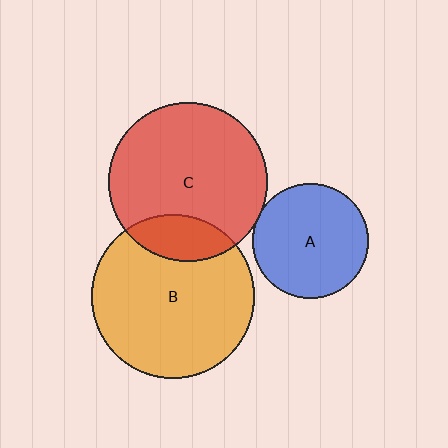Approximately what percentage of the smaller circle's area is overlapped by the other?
Approximately 5%.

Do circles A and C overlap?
Yes.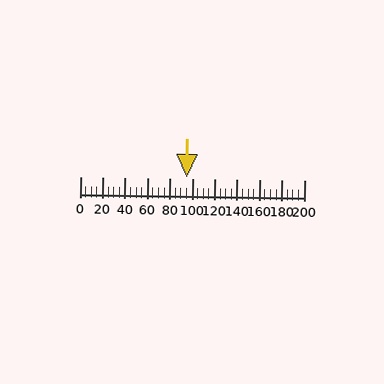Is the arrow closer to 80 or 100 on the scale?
The arrow is closer to 100.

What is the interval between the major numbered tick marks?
The major tick marks are spaced 20 units apart.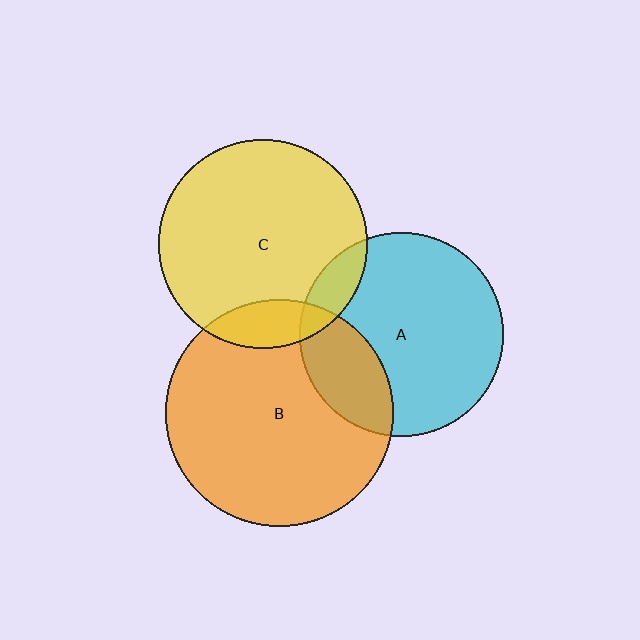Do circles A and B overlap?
Yes.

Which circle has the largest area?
Circle B (orange).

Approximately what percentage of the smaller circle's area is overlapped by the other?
Approximately 25%.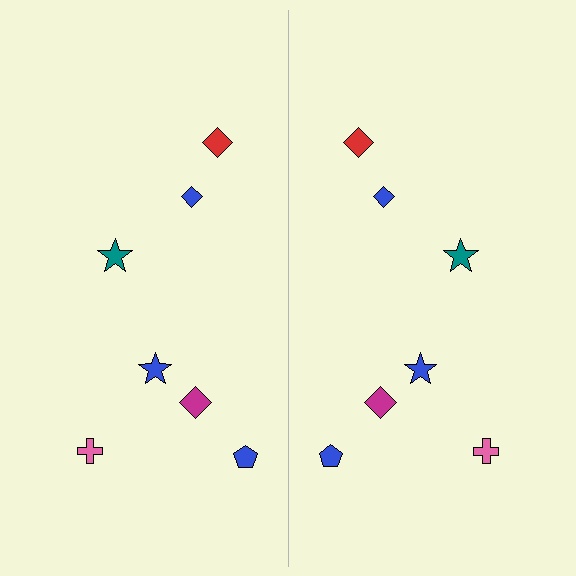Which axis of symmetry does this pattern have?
The pattern has a vertical axis of symmetry running through the center of the image.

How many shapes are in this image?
There are 14 shapes in this image.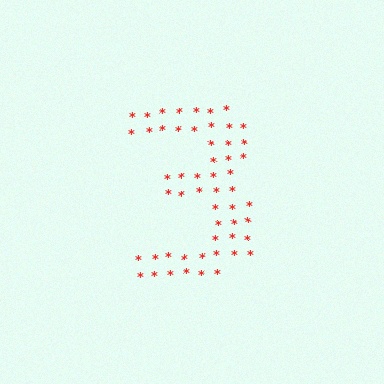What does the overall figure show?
The overall figure shows the digit 3.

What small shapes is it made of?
It is made of small asterisks.